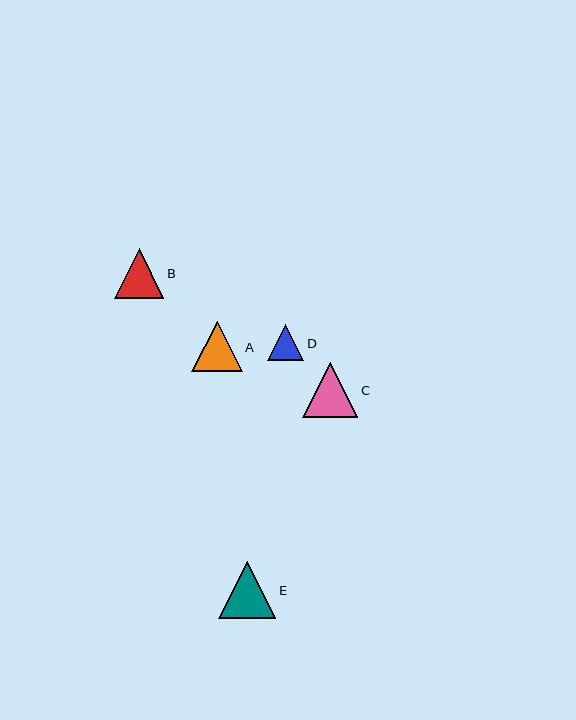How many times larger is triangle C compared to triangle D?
Triangle C is approximately 1.5 times the size of triangle D.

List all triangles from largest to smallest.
From largest to smallest: E, C, A, B, D.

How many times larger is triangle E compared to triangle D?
Triangle E is approximately 1.6 times the size of triangle D.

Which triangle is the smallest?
Triangle D is the smallest with a size of approximately 36 pixels.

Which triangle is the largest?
Triangle E is the largest with a size of approximately 57 pixels.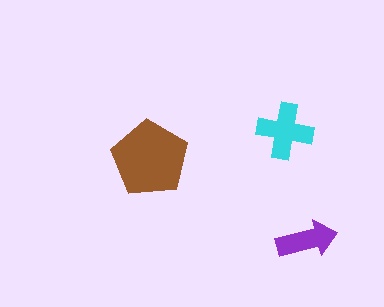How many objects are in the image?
There are 3 objects in the image.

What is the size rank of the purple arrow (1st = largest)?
3rd.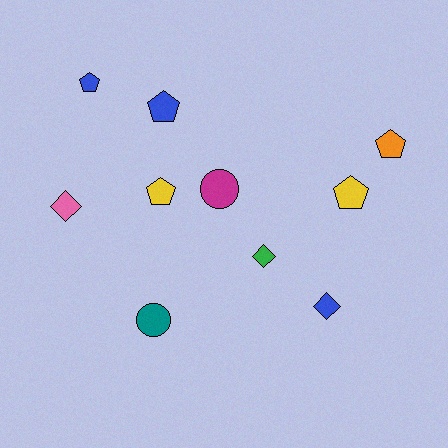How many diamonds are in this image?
There are 3 diamonds.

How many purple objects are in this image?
There are no purple objects.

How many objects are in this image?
There are 10 objects.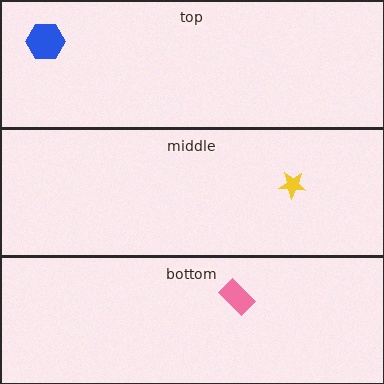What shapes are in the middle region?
The yellow star.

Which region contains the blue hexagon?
The top region.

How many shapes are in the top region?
1.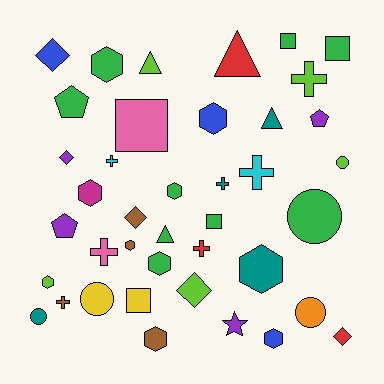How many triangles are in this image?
There are 4 triangles.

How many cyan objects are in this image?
There are 2 cyan objects.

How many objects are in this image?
There are 40 objects.